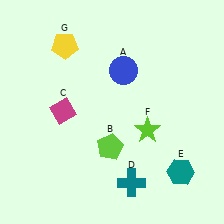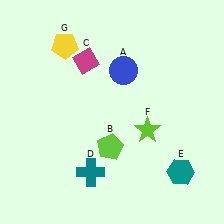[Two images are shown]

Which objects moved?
The objects that moved are: the magenta diamond (C), the teal cross (D).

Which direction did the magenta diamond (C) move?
The magenta diamond (C) moved up.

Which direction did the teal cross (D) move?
The teal cross (D) moved left.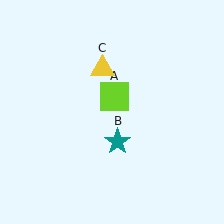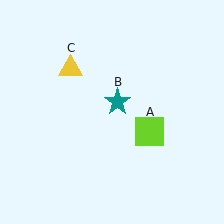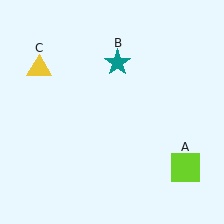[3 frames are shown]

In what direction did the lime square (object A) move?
The lime square (object A) moved down and to the right.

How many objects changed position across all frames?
3 objects changed position: lime square (object A), teal star (object B), yellow triangle (object C).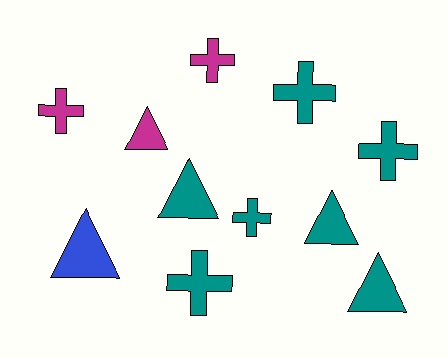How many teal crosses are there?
There are 4 teal crosses.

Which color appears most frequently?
Teal, with 7 objects.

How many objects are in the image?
There are 11 objects.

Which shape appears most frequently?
Cross, with 6 objects.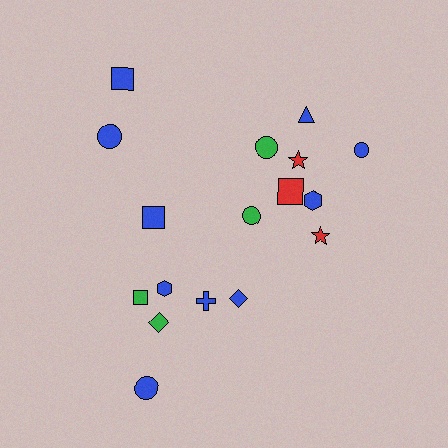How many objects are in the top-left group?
There are 3 objects.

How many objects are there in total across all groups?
There are 17 objects.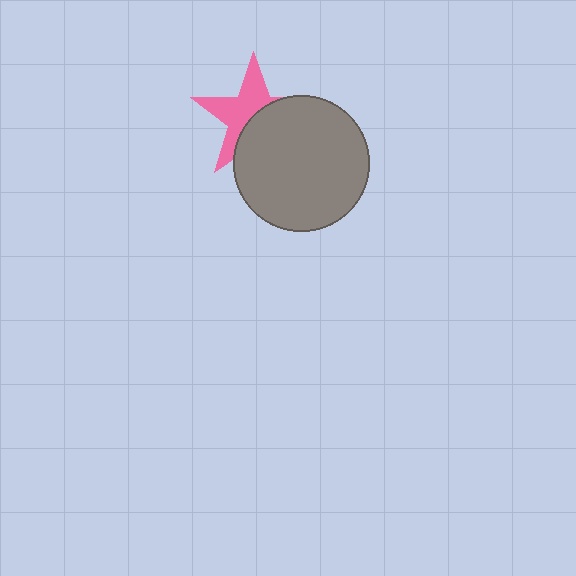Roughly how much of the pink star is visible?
About half of it is visible (roughly 51%).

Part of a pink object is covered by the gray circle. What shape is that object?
It is a star.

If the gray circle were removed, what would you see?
You would see the complete pink star.